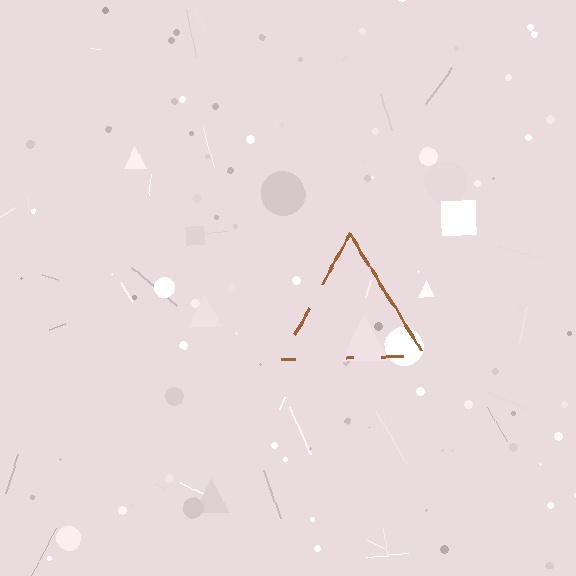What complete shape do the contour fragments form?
The contour fragments form a triangle.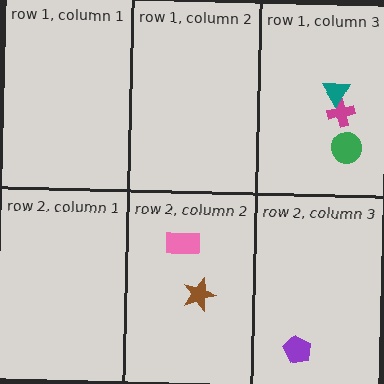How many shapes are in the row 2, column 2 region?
2.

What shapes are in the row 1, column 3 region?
The green circle, the magenta cross, the teal triangle.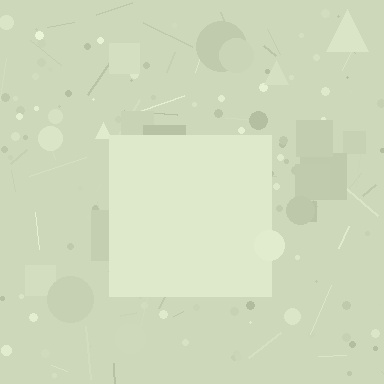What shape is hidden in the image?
A square is hidden in the image.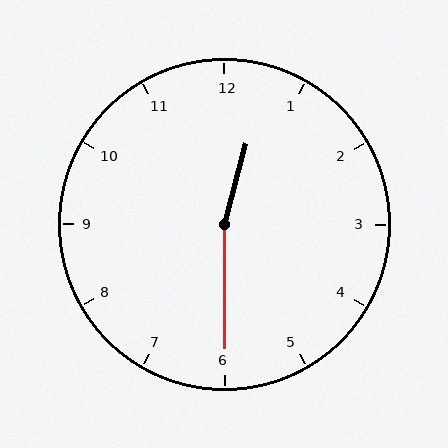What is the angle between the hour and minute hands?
Approximately 165 degrees.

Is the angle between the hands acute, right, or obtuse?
It is obtuse.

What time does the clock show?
12:30.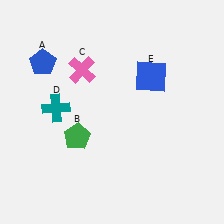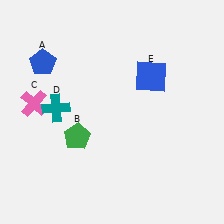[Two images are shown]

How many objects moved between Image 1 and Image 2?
1 object moved between the two images.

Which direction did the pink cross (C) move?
The pink cross (C) moved left.